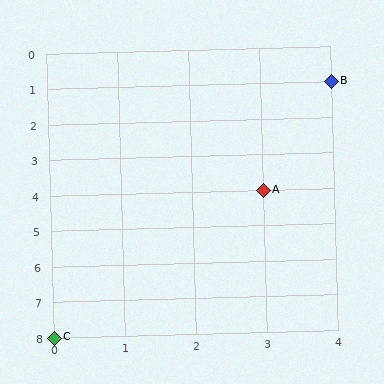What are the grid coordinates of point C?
Point C is at grid coordinates (0, 8).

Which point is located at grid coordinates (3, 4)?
Point A is at (3, 4).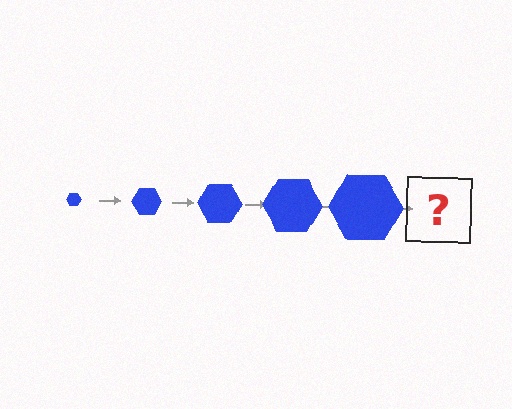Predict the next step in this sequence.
The next step is a blue hexagon, larger than the previous one.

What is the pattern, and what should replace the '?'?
The pattern is that the hexagon gets progressively larger each step. The '?' should be a blue hexagon, larger than the previous one.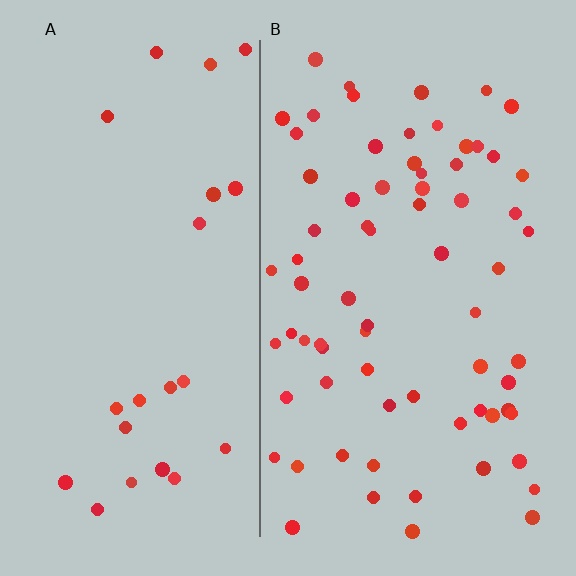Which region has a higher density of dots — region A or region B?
B (the right).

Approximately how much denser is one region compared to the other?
Approximately 3.0× — region B over region A.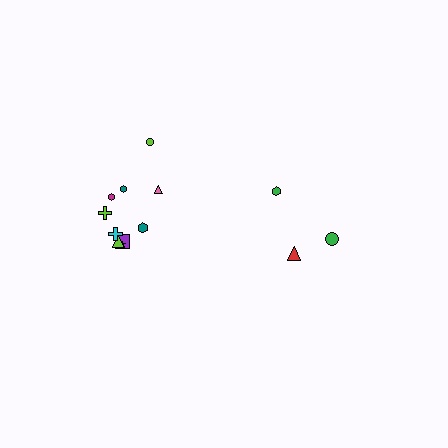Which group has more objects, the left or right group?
The left group.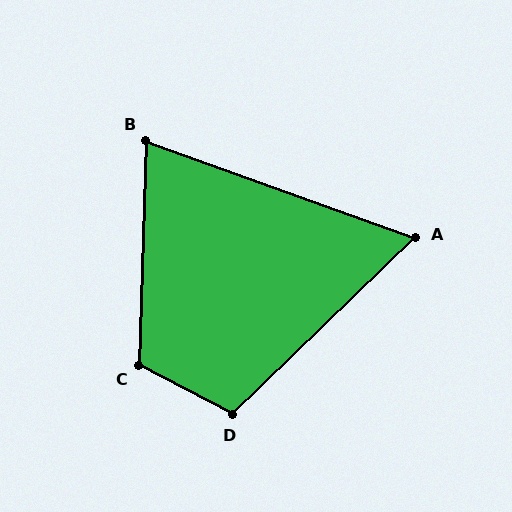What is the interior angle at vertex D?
Approximately 108 degrees (obtuse).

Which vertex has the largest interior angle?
C, at approximately 116 degrees.